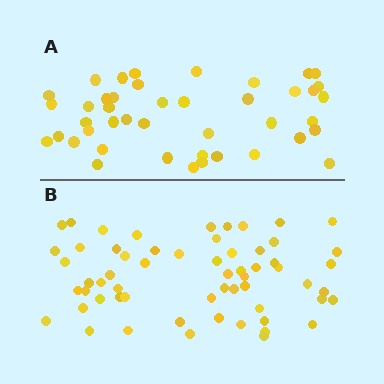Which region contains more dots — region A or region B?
Region B (the bottom region) has more dots.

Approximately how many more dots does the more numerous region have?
Region B has approximately 15 more dots than region A.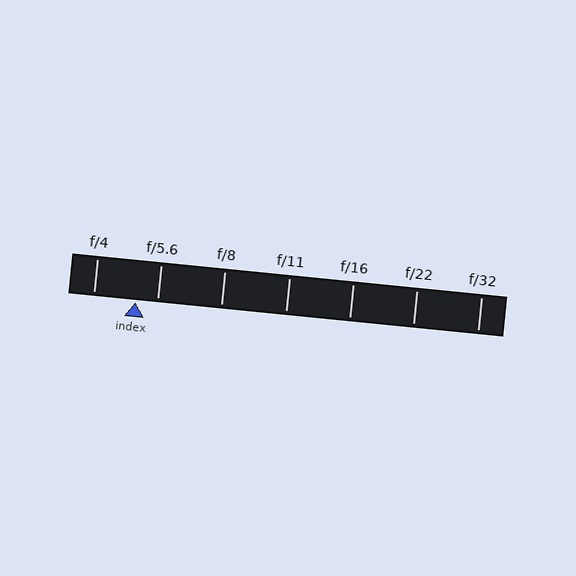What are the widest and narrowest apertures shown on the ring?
The widest aperture shown is f/4 and the narrowest is f/32.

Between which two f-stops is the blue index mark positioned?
The index mark is between f/4 and f/5.6.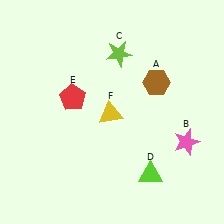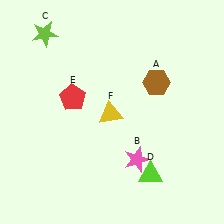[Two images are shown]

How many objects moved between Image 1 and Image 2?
2 objects moved between the two images.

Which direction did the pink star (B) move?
The pink star (B) moved left.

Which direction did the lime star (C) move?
The lime star (C) moved left.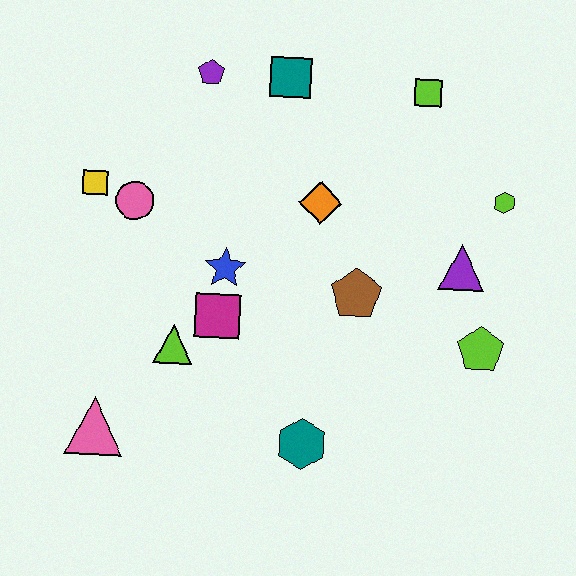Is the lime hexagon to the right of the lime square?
Yes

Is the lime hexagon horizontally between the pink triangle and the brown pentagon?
No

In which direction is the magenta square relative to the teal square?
The magenta square is below the teal square.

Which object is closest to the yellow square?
The pink circle is closest to the yellow square.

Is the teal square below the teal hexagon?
No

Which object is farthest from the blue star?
The lime hexagon is farthest from the blue star.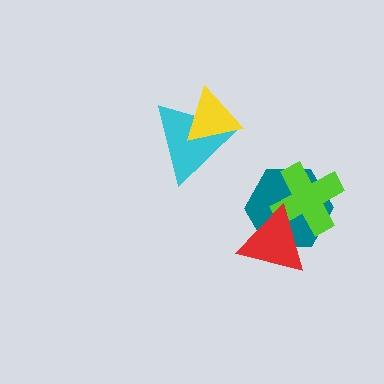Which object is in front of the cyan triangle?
The yellow triangle is in front of the cyan triangle.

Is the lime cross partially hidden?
Yes, it is partially covered by another shape.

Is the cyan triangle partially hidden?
Yes, it is partially covered by another shape.